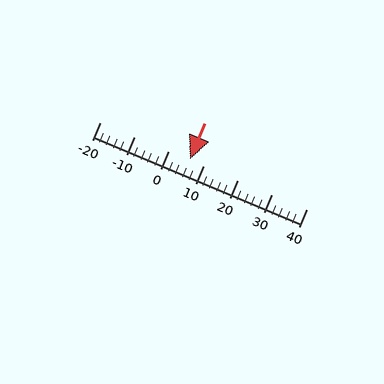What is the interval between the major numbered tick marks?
The major tick marks are spaced 10 units apart.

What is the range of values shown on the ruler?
The ruler shows values from -20 to 40.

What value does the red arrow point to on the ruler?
The red arrow points to approximately 6.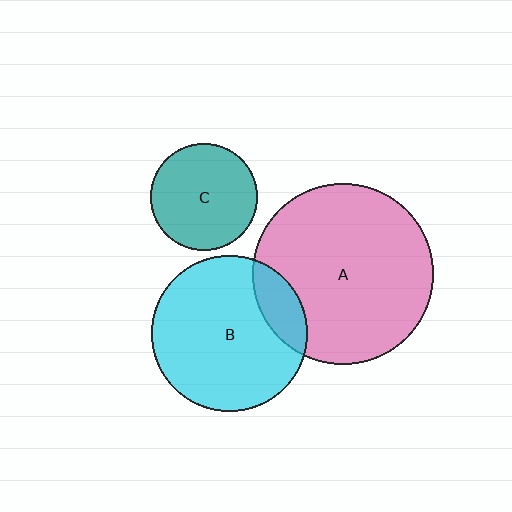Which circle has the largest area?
Circle A (pink).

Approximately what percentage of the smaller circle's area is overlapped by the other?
Approximately 15%.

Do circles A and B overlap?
Yes.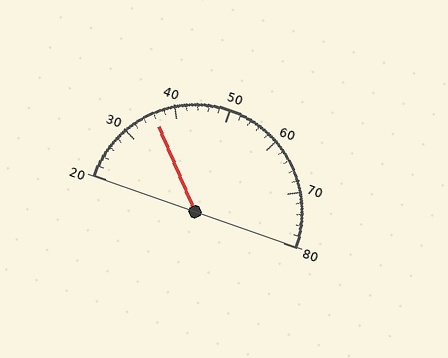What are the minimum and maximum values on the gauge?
The gauge ranges from 20 to 80.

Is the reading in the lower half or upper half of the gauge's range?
The reading is in the lower half of the range (20 to 80).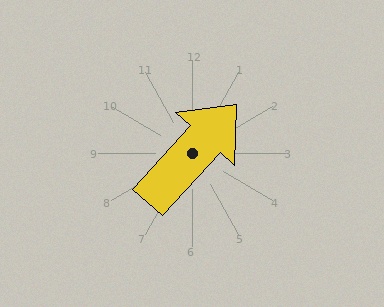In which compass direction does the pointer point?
Northeast.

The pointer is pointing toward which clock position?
Roughly 1 o'clock.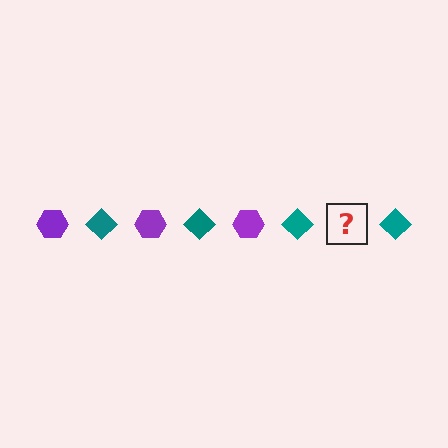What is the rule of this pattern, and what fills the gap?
The rule is that the pattern alternates between purple hexagon and teal diamond. The gap should be filled with a purple hexagon.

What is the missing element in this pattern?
The missing element is a purple hexagon.